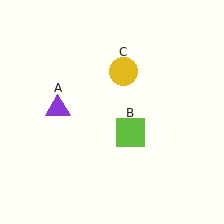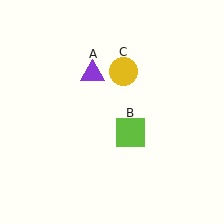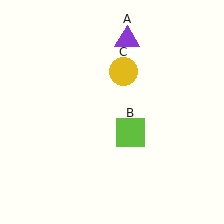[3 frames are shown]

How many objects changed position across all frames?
1 object changed position: purple triangle (object A).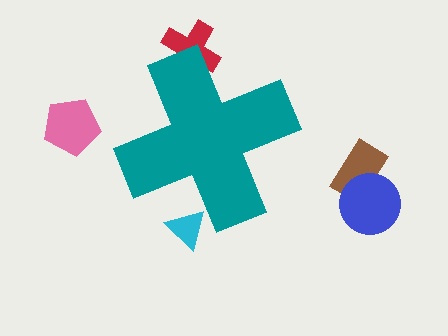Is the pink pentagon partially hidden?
No, the pink pentagon is fully visible.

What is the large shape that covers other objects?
A teal cross.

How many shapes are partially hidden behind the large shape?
2 shapes are partially hidden.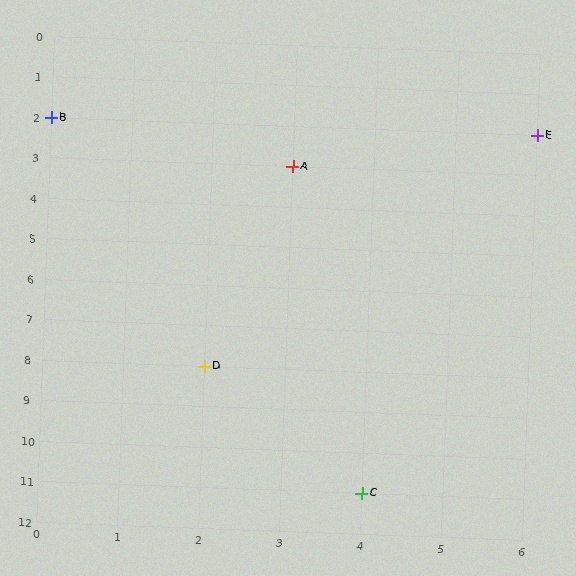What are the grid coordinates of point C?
Point C is at grid coordinates (4, 11).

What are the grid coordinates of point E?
Point E is at grid coordinates (6, 2).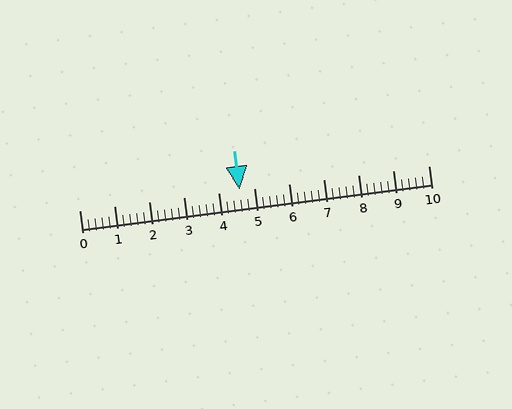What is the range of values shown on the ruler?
The ruler shows values from 0 to 10.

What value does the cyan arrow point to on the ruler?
The cyan arrow points to approximately 4.6.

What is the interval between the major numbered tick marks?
The major tick marks are spaced 1 units apart.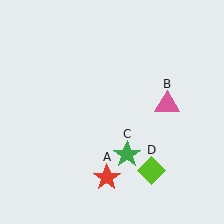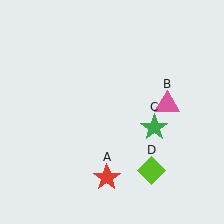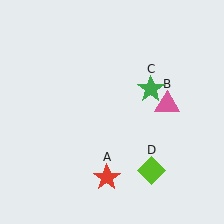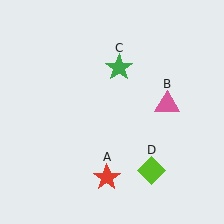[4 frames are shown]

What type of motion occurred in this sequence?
The green star (object C) rotated counterclockwise around the center of the scene.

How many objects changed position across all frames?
1 object changed position: green star (object C).